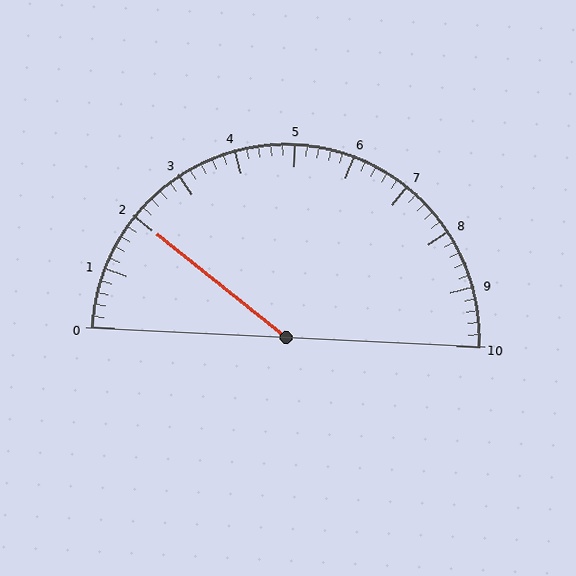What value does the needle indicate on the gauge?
The needle indicates approximately 2.0.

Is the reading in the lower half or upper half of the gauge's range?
The reading is in the lower half of the range (0 to 10).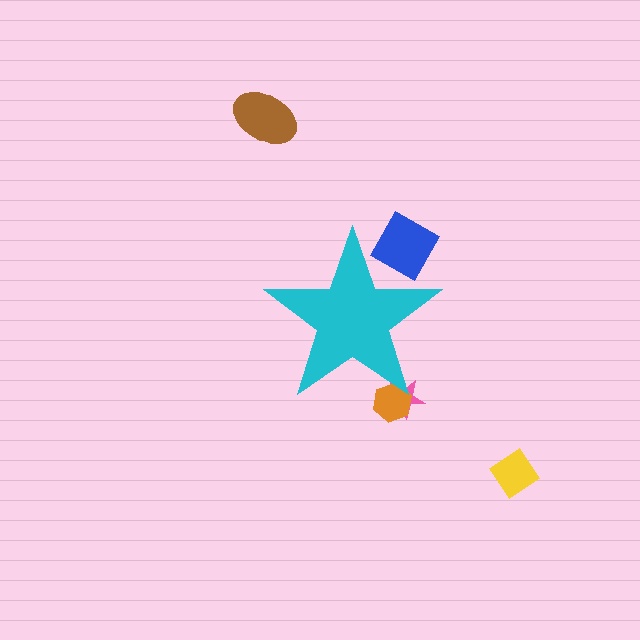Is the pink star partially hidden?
Yes, the pink star is partially hidden behind the cyan star.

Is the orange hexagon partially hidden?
Yes, the orange hexagon is partially hidden behind the cyan star.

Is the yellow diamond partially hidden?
No, the yellow diamond is fully visible.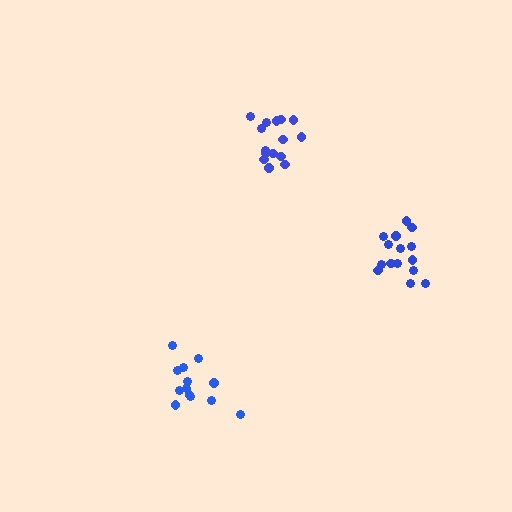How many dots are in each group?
Group 1: 15 dots, Group 2: 13 dots, Group 3: 15 dots (43 total).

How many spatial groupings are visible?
There are 3 spatial groupings.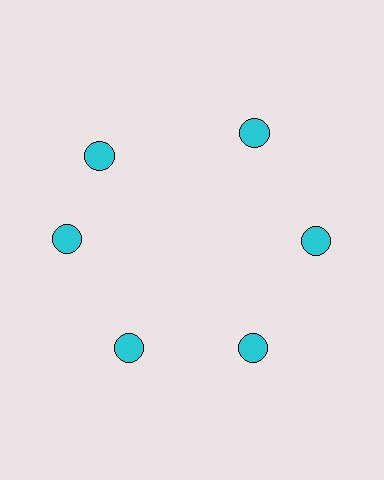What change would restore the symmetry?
The symmetry would be restored by rotating it back into even spacing with its neighbors so that all 6 circles sit at equal angles and equal distance from the center.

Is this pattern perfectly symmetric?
No. The 6 cyan circles are arranged in a ring, but one element near the 11 o'clock position is rotated out of alignment along the ring, breaking the 6-fold rotational symmetry.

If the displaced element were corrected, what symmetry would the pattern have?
It would have 6-fold rotational symmetry — the pattern would map onto itself every 60 degrees.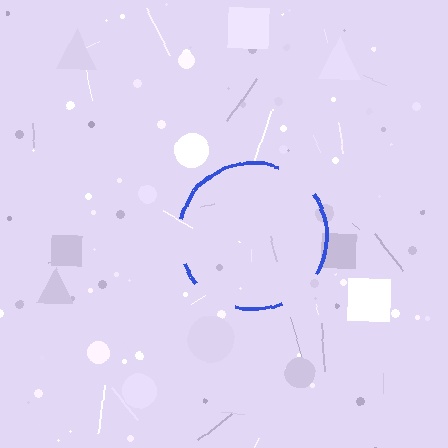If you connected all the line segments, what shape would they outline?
They would outline a circle.